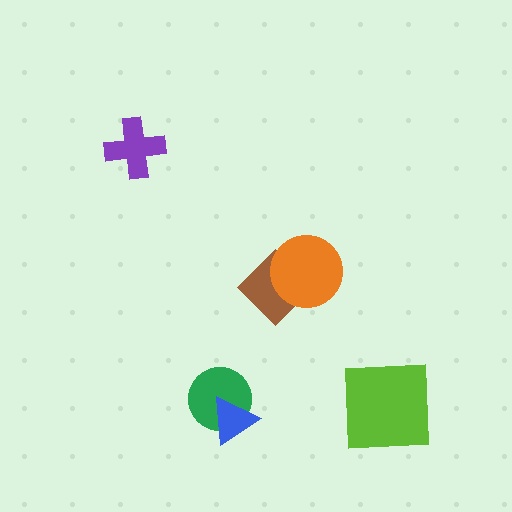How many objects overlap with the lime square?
0 objects overlap with the lime square.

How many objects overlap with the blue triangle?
1 object overlaps with the blue triangle.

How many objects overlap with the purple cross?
0 objects overlap with the purple cross.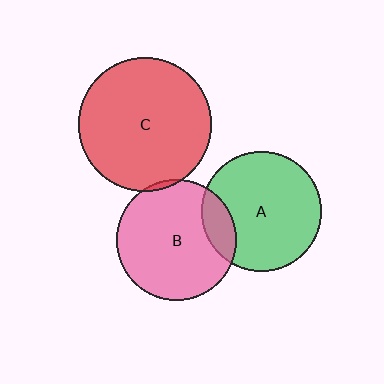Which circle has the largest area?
Circle C (red).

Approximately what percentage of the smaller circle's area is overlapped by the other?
Approximately 15%.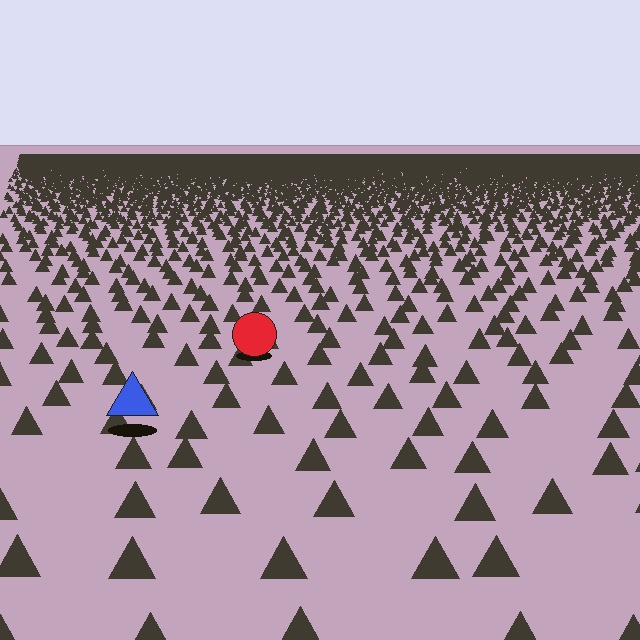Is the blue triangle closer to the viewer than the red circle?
Yes. The blue triangle is closer — you can tell from the texture gradient: the ground texture is coarser near it.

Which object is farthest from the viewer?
The red circle is farthest from the viewer. It appears smaller and the ground texture around it is denser.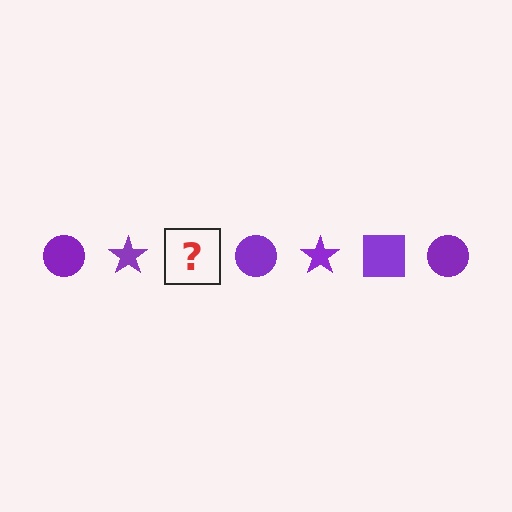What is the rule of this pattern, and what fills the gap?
The rule is that the pattern cycles through circle, star, square shapes in purple. The gap should be filled with a purple square.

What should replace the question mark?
The question mark should be replaced with a purple square.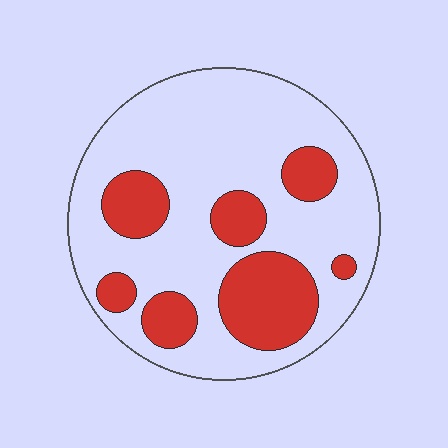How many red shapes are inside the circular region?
7.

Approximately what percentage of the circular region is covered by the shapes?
Approximately 25%.